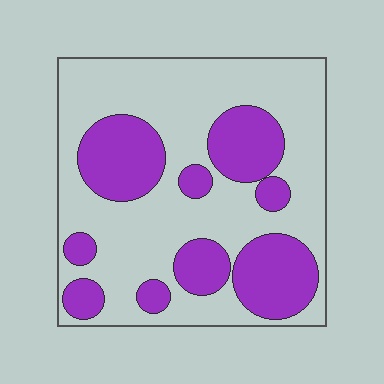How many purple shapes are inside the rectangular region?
9.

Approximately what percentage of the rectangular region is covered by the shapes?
Approximately 35%.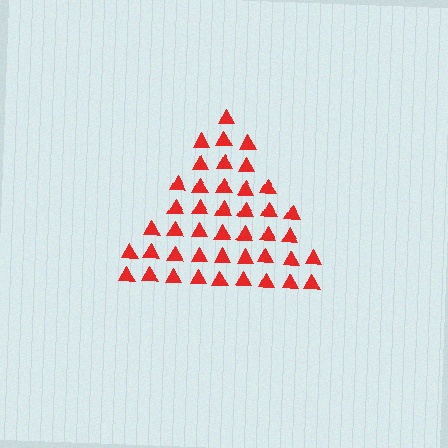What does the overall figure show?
The overall figure shows a triangle.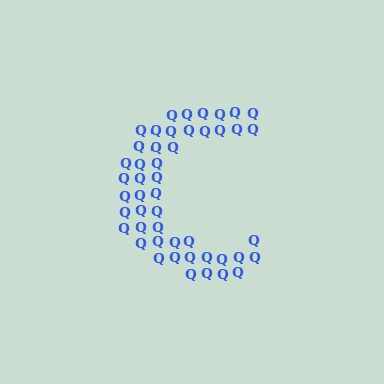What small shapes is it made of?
It is made of small letter Q's.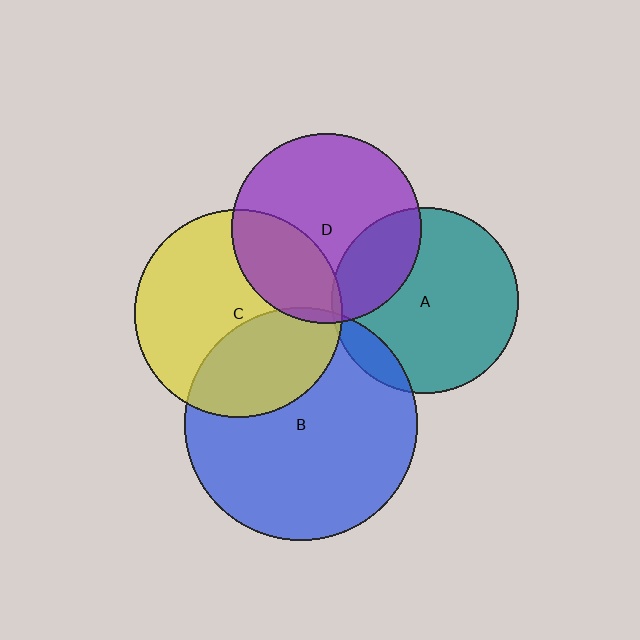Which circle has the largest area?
Circle B (blue).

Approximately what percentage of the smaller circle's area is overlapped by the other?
Approximately 10%.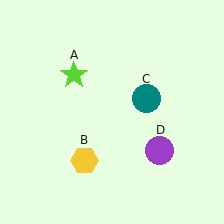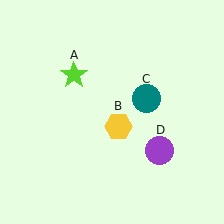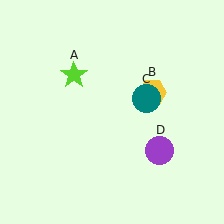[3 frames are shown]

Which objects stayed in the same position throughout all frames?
Lime star (object A) and teal circle (object C) and purple circle (object D) remained stationary.